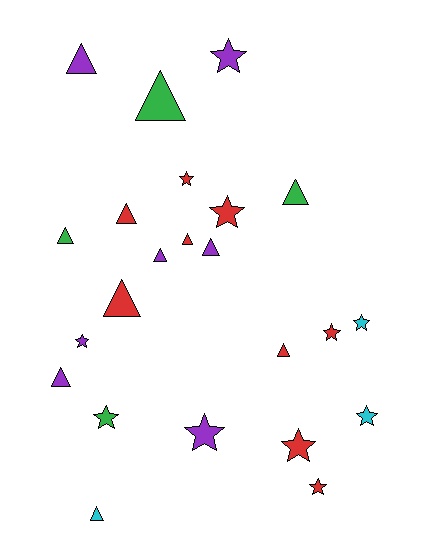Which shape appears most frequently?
Triangle, with 12 objects.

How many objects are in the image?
There are 23 objects.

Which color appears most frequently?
Red, with 9 objects.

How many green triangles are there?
There are 3 green triangles.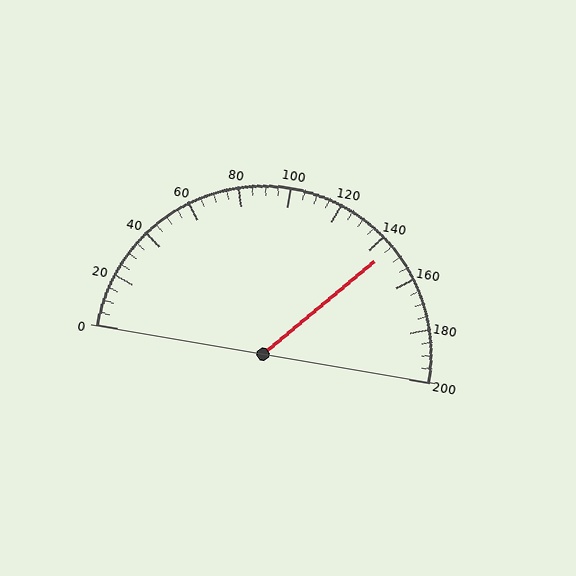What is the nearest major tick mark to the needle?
The nearest major tick mark is 140.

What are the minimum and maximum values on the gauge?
The gauge ranges from 0 to 200.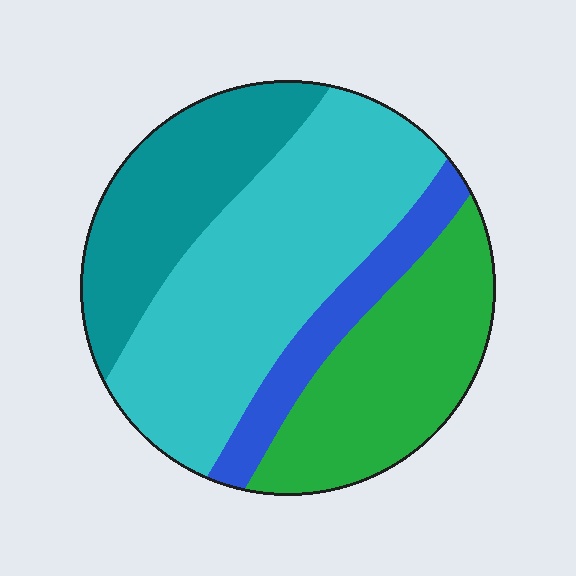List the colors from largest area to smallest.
From largest to smallest: cyan, green, teal, blue.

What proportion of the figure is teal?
Teal covers roughly 20% of the figure.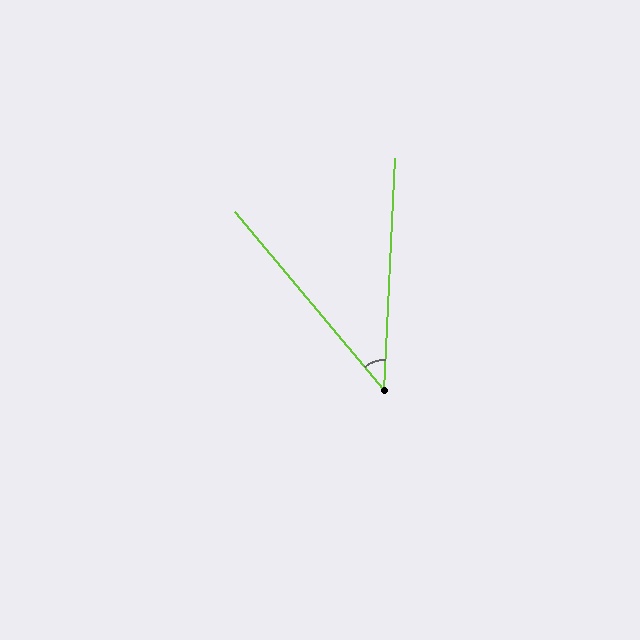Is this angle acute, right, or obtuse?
It is acute.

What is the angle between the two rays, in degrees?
Approximately 43 degrees.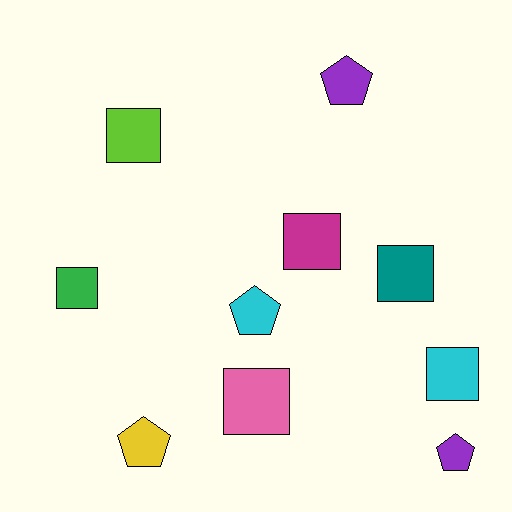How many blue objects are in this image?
There are no blue objects.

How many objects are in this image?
There are 10 objects.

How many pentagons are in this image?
There are 4 pentagons.